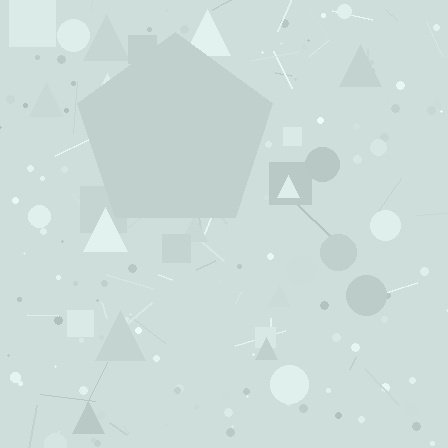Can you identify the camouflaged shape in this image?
The camouflaged shape is a pentagon.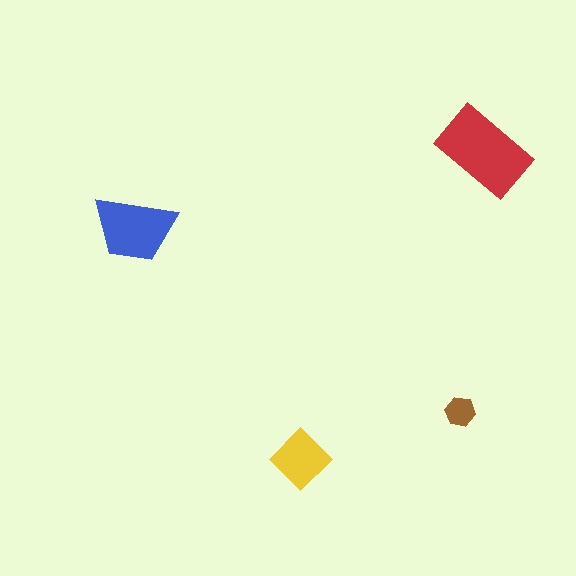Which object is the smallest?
The brown hexagon.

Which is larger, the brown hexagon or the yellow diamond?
The yellow diamond.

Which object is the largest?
The red rectangle.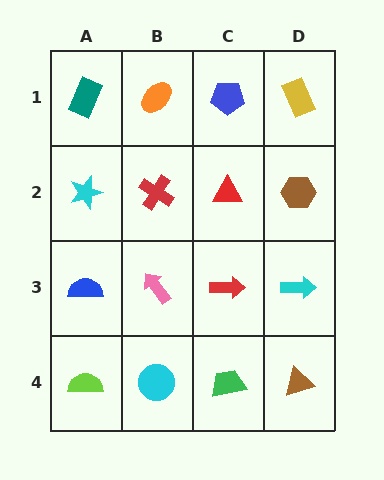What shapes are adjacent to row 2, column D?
A yellow rectangle (row 1, column D), a cyan arrow (row 3, column D), a red triangle (row 2, column C).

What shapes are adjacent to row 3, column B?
A red cross (row 2, column B), a cyan circle (row 4, column B), a blue semicircle (row 3, column A), a red arrow (row 3, column C).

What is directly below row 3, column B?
A cyan circle.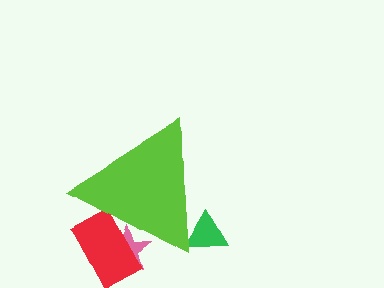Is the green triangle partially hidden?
Yes, the green triangle is partially hidden behind the lime triangle.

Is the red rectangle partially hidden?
Yes, the red rectangle is partially hidden behind the lime triangle.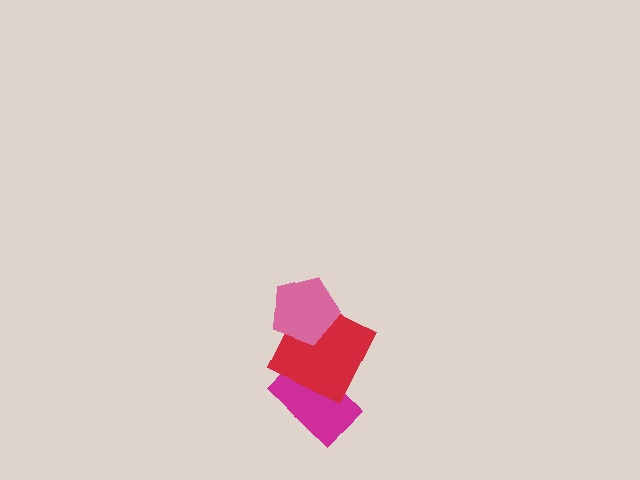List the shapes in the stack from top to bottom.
From top to bottom: the pink pentagon, the red square, the magenta rectangle.